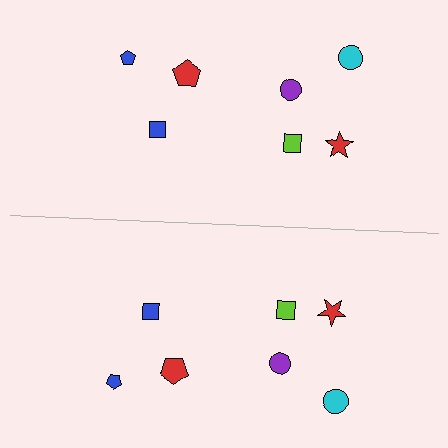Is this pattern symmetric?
Yes, this pattern has bilateral (reflection) symmetry.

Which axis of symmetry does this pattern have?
The pattern has a horizontal axis of symmetry running through the center of the image.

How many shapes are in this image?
There are 14 shapes in this image.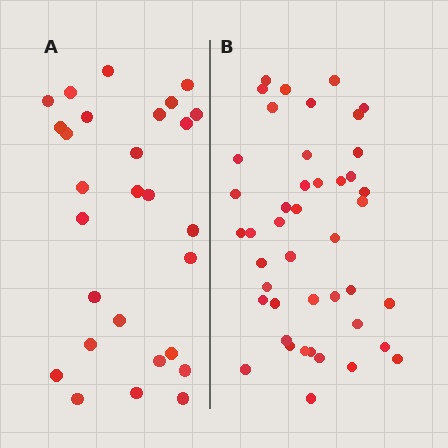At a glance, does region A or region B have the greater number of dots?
Region B (the right region) has more dots.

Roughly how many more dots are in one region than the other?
Region B has approximately 15 more dots than region A.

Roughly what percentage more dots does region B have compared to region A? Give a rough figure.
About 55% more.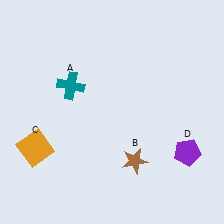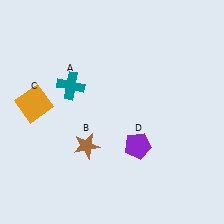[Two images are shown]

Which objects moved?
The objects that moved are: the brown star (B), the orange square (C), the purple pentagon (D).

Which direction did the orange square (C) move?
The orange square (C) moved up.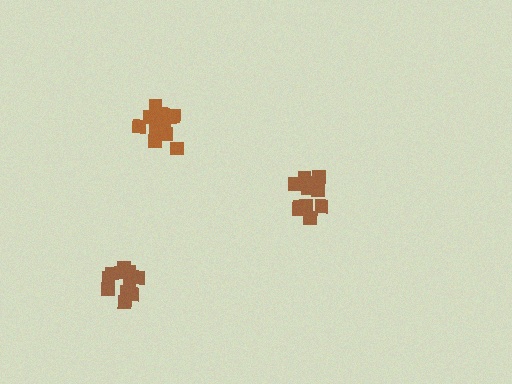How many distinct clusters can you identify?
There are 3 distinct clusters.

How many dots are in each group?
Group 1: 12 dots, Group 2: 16 dots, Group 3: 14 dots (42 total).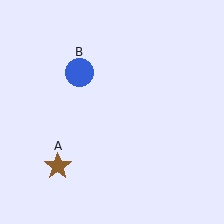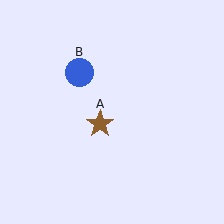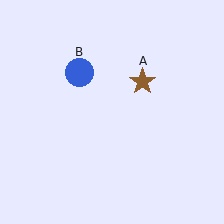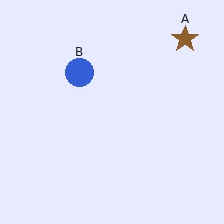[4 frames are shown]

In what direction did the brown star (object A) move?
The brown star (object A) moved up and to the right.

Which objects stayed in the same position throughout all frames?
Blue circle (object B) remained stationary.